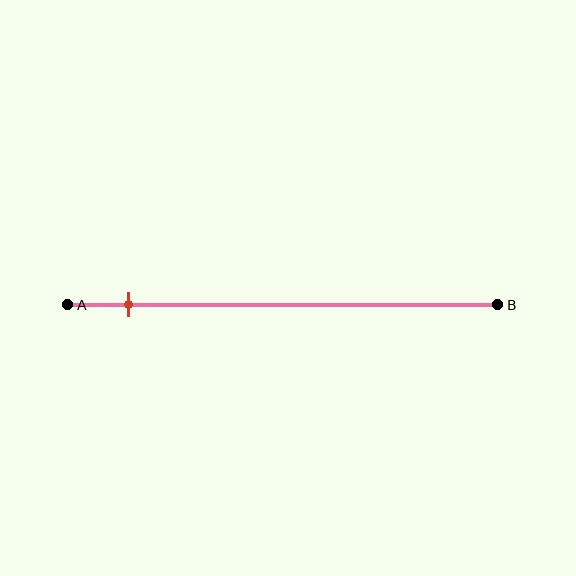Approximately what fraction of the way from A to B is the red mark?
The red mark is approximately 15% of the way from A to B.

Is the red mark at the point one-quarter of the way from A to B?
No, the mark is at about 15% from A, not at the 25% one-quarter point.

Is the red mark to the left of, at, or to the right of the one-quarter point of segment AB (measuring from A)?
The red mark is to the left of the one-quarter point of segment AB.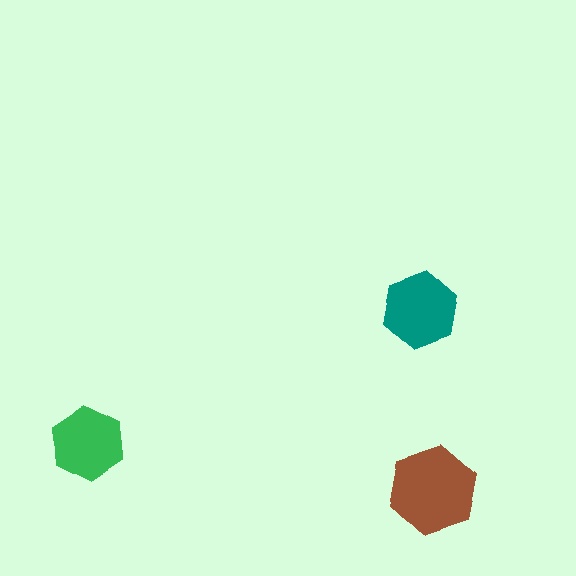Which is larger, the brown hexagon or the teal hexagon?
The brown one.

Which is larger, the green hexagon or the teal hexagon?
The teal one.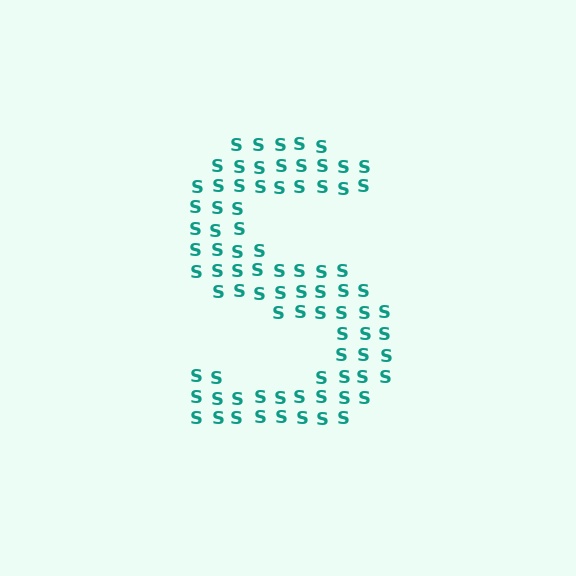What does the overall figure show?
The overall figure shows the letter S.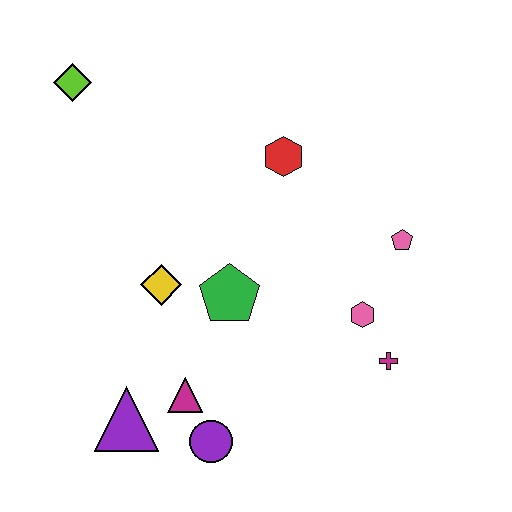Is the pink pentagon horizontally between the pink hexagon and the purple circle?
No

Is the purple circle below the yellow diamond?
Yes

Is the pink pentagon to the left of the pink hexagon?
No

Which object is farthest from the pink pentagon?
The lime diamond is farthest from the pink pentagon.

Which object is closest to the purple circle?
The magenta triangle is closest to the purple circle.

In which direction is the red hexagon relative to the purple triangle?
The red hexagon is above the purple triangle.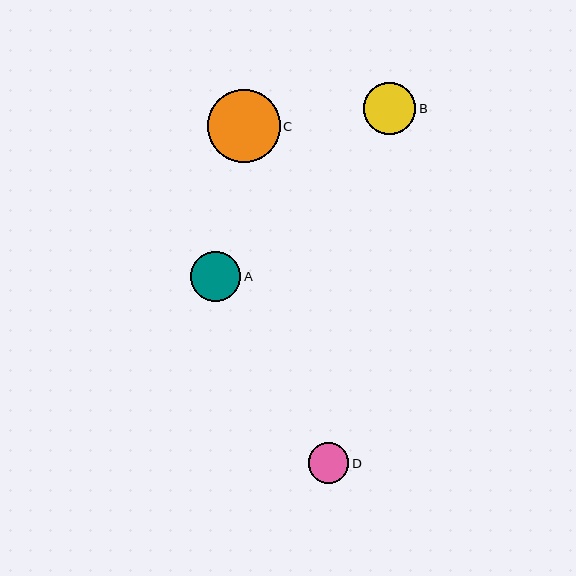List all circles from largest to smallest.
From largest to smallest: C, B, A, D.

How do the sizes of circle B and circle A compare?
Circle B and circle A are approximately the same size.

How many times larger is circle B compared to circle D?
Circle B is approximately 1.3 times the size of circle D.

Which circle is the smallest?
Circle D is the smallest with a size of approximately 41 pixels.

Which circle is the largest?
Circle C is the largest with a size of approximately 73 pixels.